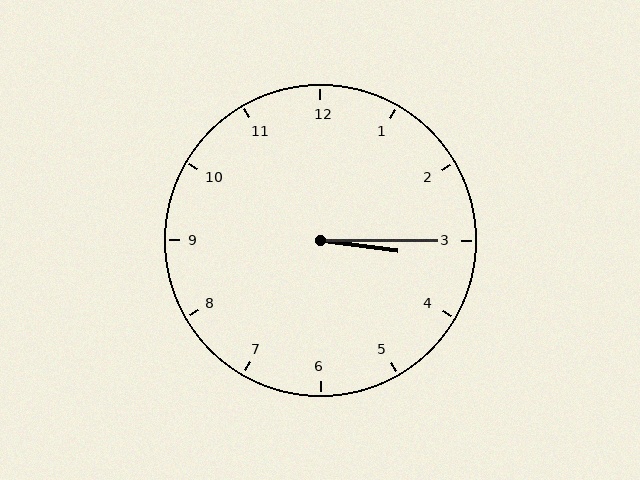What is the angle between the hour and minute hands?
Approximately 8 degrees.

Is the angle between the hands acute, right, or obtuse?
It is acute.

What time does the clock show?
3:15.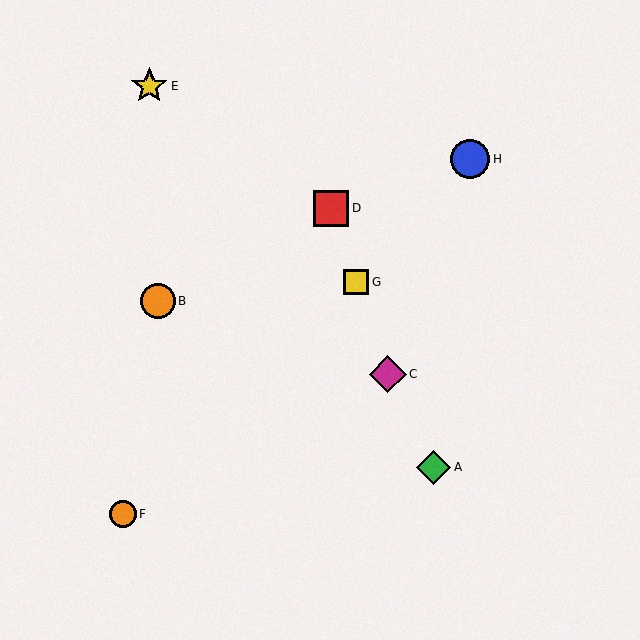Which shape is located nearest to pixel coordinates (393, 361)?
The magenta diamond (labeled C) at (388, 374) is nearest to that location.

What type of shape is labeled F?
Shape F is an orange circle.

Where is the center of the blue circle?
The center of the blue circle is at (470, 159).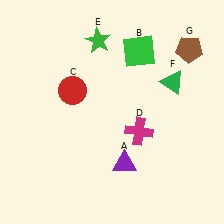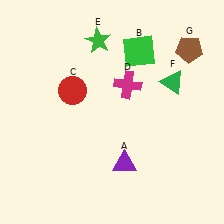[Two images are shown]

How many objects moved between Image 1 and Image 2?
1 object moved between the two images.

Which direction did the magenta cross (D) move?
The magenta cross (D) moved up.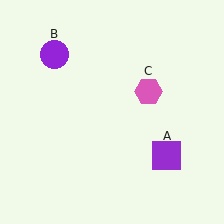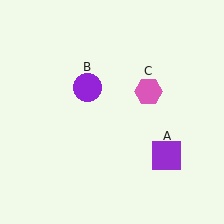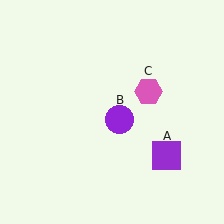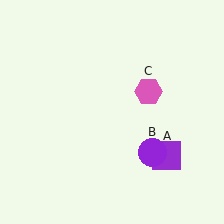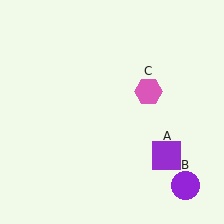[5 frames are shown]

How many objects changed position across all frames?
1 object changed position: purple circle (object B).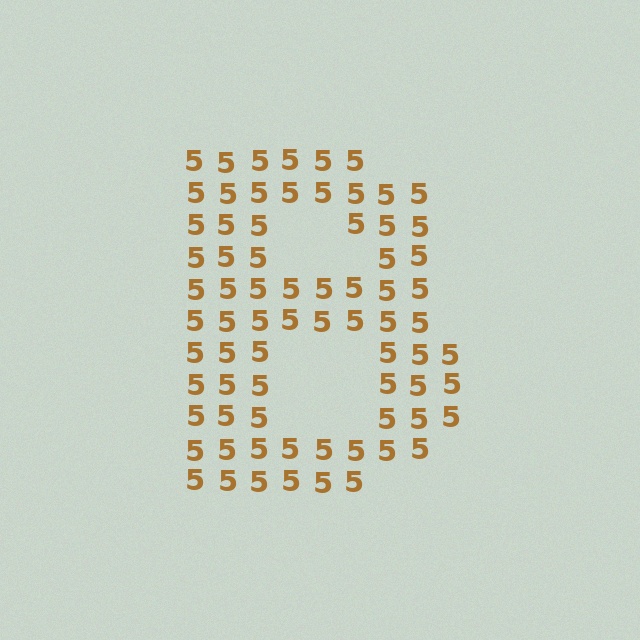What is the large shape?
The large shape is the letter B.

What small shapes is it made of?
It is made of small digit 5's.